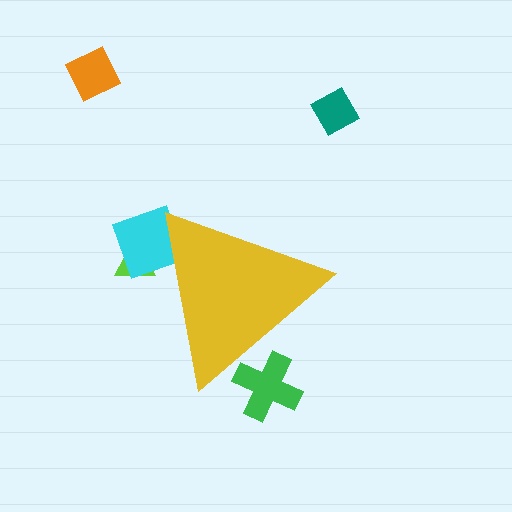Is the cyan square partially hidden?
Yes, the cyan square is partially hidden behind the yellow triangle.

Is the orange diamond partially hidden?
No, the orange diamond is fully visible.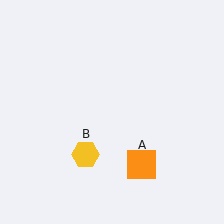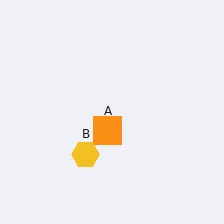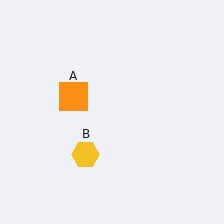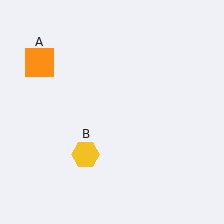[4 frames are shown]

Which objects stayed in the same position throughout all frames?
Yellow hexagon (object B) remained stationary.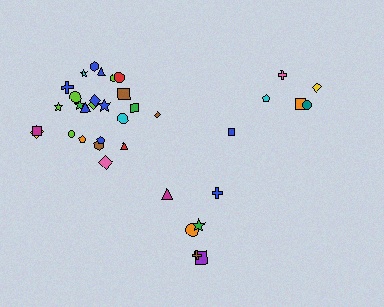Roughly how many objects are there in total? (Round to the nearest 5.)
Roughly 35 objects in total.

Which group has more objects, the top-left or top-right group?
The top-left group.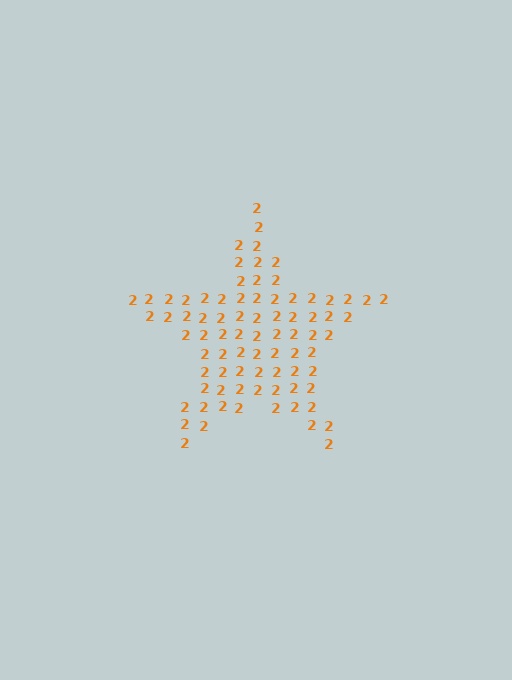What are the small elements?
The small elements are digit 2's.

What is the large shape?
The large shape is a star.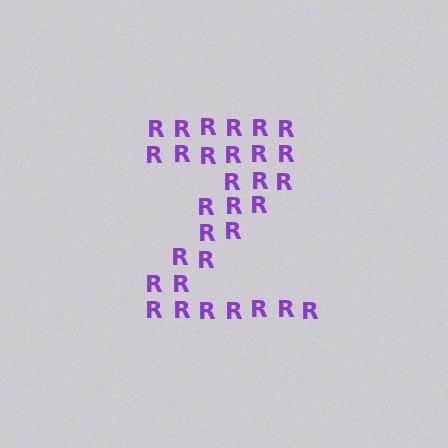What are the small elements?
The small elements are letter R's.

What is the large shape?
The large shape is the letter Z.